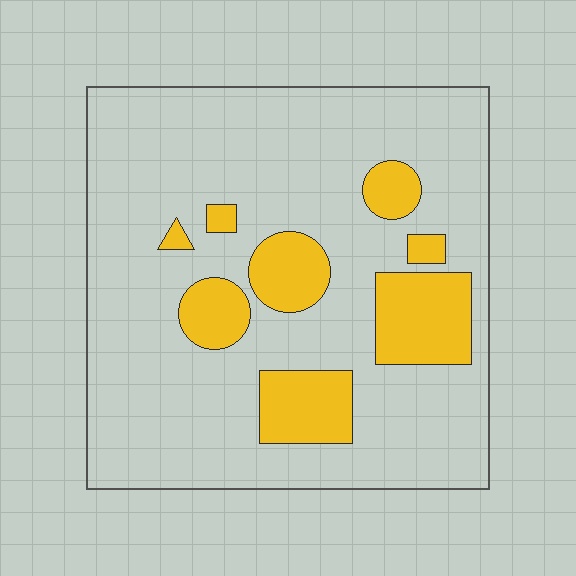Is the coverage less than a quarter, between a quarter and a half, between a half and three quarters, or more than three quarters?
Less than a quarter.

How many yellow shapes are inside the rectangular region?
8.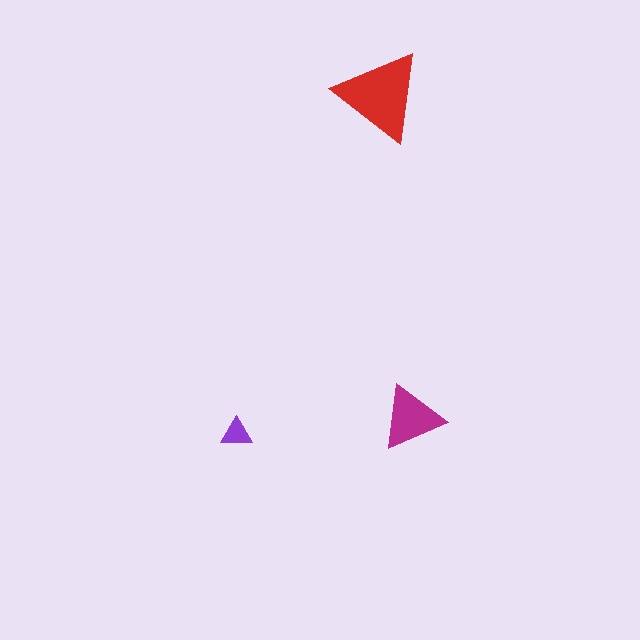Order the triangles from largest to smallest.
the red one, the magenta one, the purple one.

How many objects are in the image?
There are 3 objects in the image.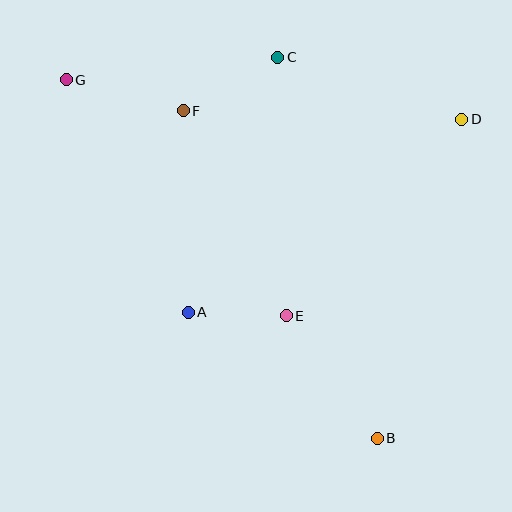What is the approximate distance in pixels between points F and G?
The distance between F and G is approximately 121 pixels.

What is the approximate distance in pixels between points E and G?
The distance between E and G is approximately 323 pixels.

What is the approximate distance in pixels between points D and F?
The distance between D and F is approximately 279 pixels.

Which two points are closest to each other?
Points A and E are closest to each other.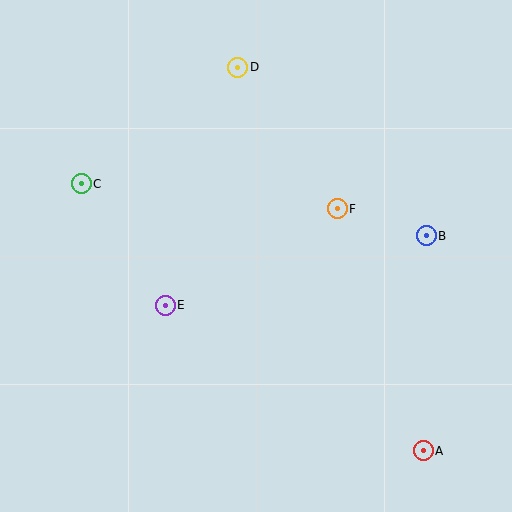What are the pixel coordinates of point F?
Point F is at (337, 209).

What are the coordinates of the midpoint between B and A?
The midpoint between B and A is at (425, 343).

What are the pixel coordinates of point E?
Point E is at (165, 305).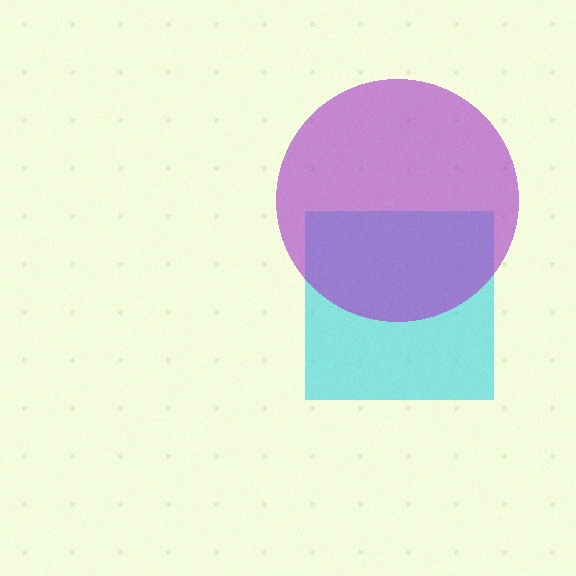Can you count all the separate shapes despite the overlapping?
Yes, there are 2 separate shapes.